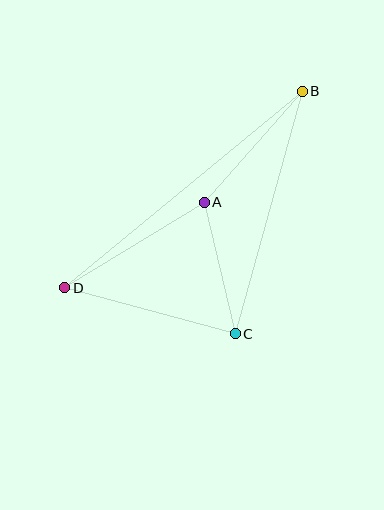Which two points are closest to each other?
Points A and C are closest to each other.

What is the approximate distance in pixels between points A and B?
The distance between A and B is approximately 148 pixels.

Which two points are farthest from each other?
Points B and D are farthest from each other.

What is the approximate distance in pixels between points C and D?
The distance between C and D is approximately 176 pixels.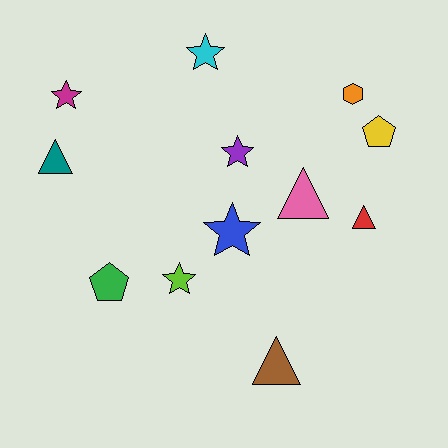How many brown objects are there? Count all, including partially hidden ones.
There is 1 brown object.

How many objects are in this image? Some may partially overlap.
There are 12 objects.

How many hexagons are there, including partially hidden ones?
There is 1 hexagon.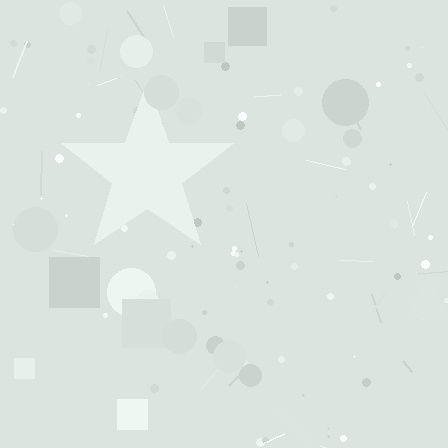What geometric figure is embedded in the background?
A star is embedded in the background.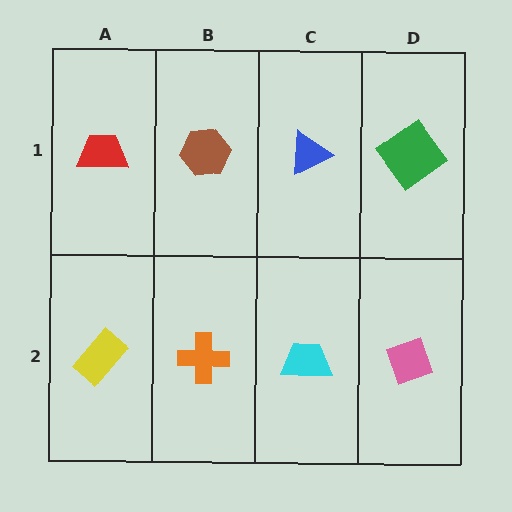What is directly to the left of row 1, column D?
A blue triangle.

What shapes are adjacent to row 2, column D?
A green diamond (row 1, column D), a cyan trapezoid (row 2, column C).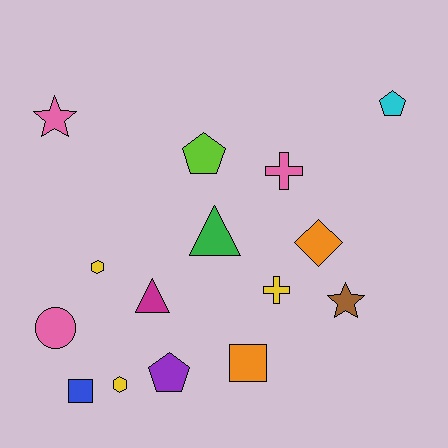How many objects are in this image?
There are 15 objects.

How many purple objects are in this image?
There is 1 purple object.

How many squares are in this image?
There are 2 squares.